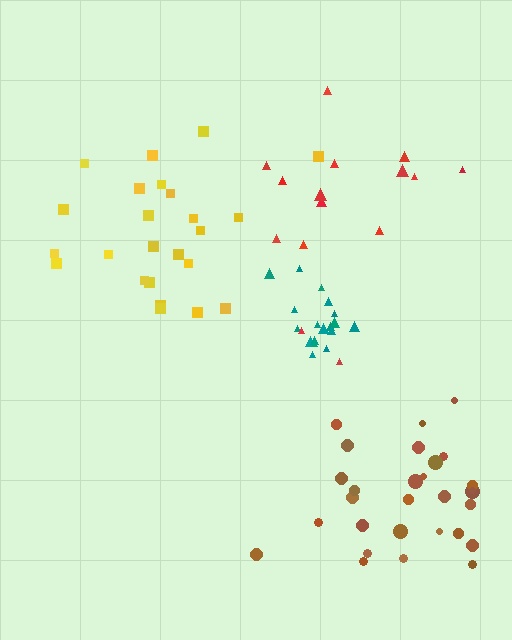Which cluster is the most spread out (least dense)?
Red.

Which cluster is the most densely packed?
Teal.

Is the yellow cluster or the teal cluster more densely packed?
Teal.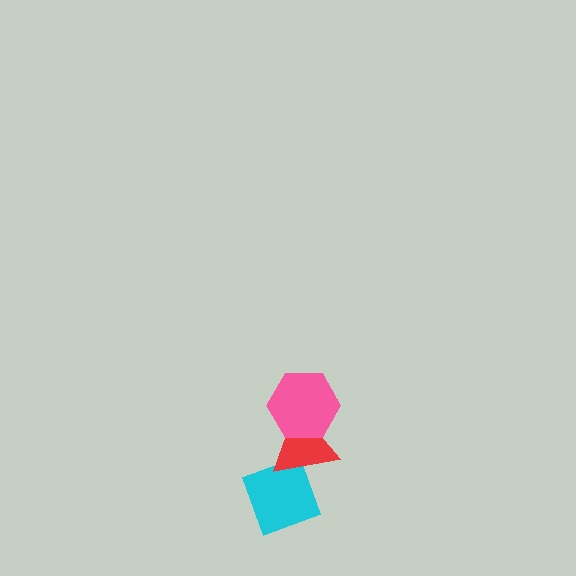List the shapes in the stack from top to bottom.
From top to bottom: the pink hexagon, the red triangle, the cyan diamond.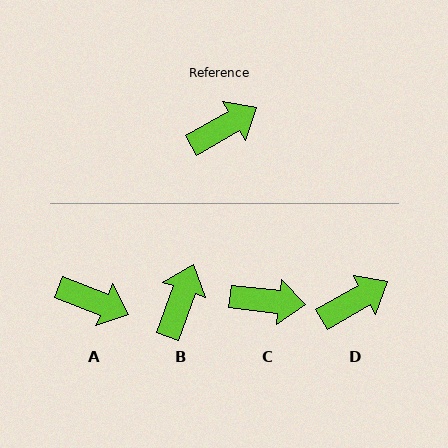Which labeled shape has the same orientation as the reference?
D.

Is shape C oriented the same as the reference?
No, it is off by about 36 degrees.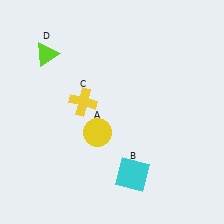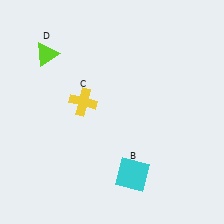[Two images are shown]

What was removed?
The yellow circle (A) was removed in Image 2.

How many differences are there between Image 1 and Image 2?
There is 1 difference between the two images.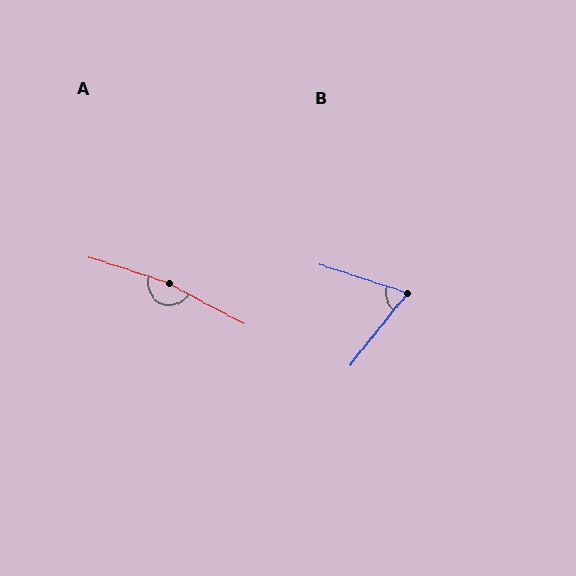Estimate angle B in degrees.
Approximately 69 degrees.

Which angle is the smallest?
B, at approximately 69 degrees.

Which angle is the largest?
A, at approximately 169 degrees.